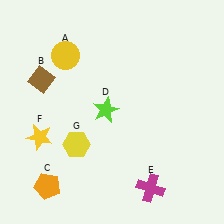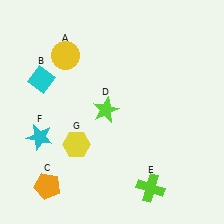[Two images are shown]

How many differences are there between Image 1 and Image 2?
There are 3 differences between the two images.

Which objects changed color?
B changed from brown to cyan. E changed from magenta to lime. F changed from yellow to cyan.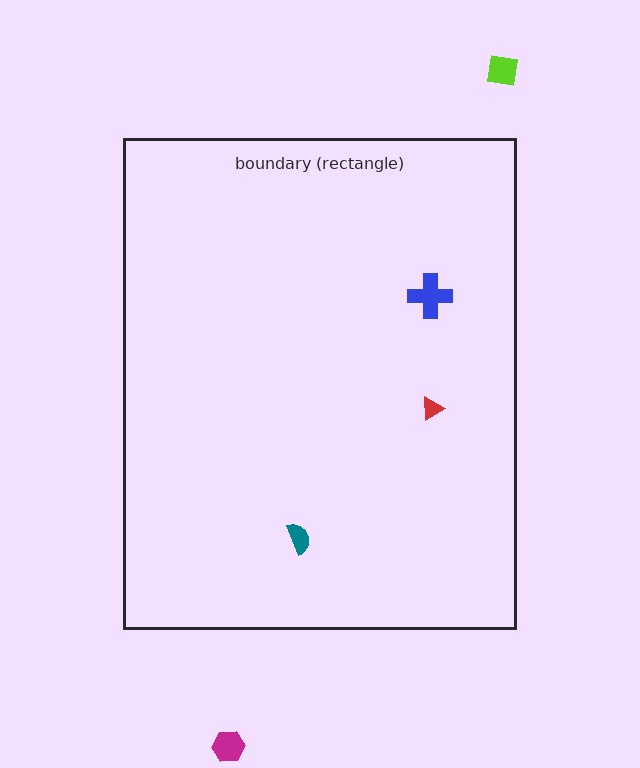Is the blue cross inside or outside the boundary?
Inside.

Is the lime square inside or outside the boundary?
Outside.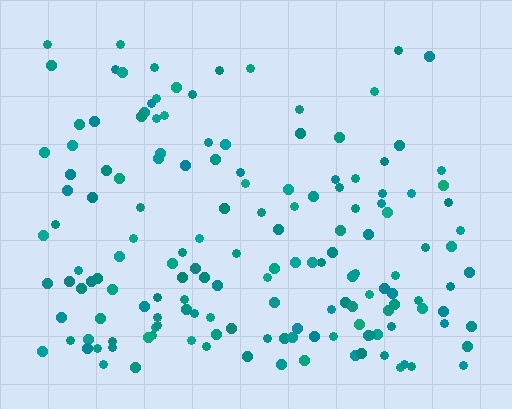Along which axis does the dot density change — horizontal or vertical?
Vertical.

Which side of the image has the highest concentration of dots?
The bottom.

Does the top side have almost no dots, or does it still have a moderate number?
Still a moderate number, just noticeably fewer than the bottom.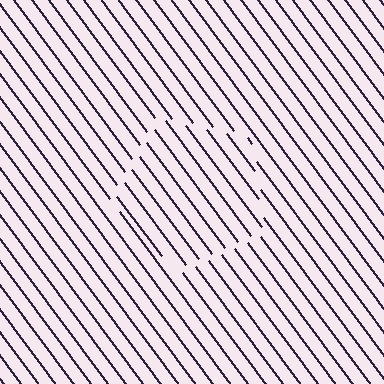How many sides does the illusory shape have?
5 sides — the line-ends trace a pentagon.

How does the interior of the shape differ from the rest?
The interior of the shape contains the same grating, shifted by half a period — the contour is defined by the phase discontinuity where line-ends from the inner and outer gratings abut.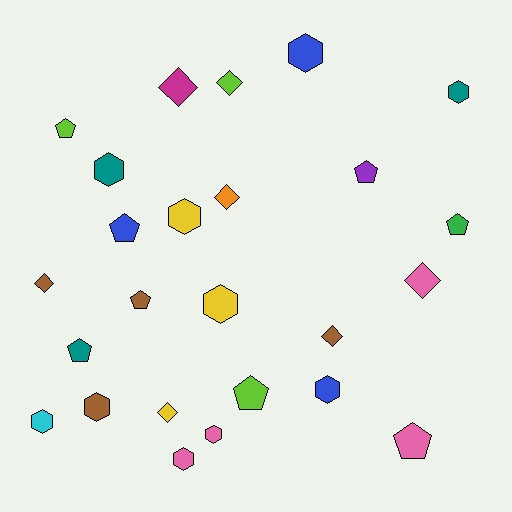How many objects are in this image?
There are 25 objects.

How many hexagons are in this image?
There are 10 hexagons.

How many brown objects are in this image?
There are 4 brown objects.